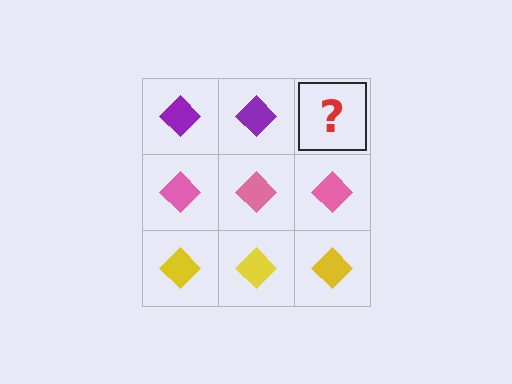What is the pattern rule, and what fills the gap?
The rule is that each row has a consistent color. The gap should be filled with a purple diamond.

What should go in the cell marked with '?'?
The missing cell should contain a purple diamond.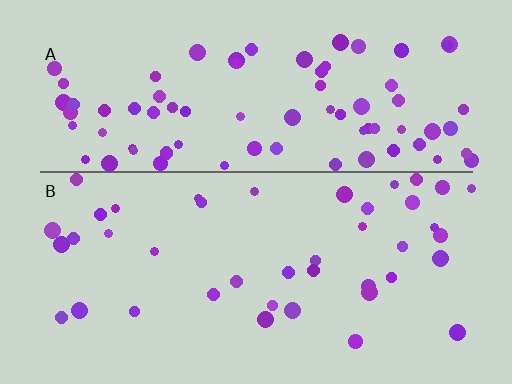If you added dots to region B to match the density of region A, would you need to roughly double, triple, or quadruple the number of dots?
Approximately double.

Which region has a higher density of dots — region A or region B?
A (the top).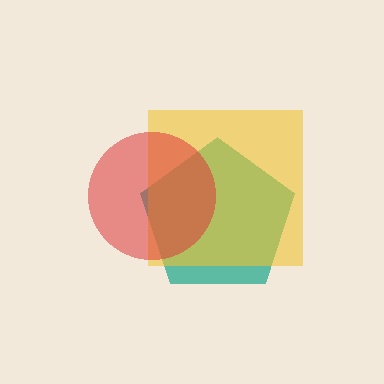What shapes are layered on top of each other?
The layered shapes are: a teal pentagon, a yellow square, a red circle.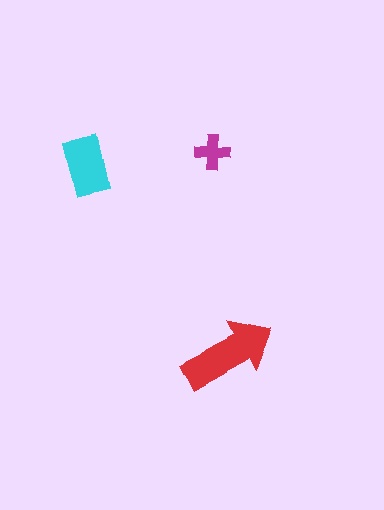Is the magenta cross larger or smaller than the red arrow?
Smaller.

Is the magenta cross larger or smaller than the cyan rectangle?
Smaller.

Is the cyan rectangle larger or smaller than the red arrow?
Smaller.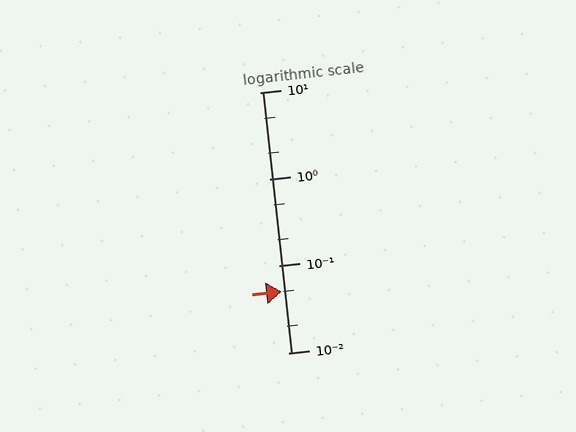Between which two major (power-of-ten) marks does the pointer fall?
The pointer is between 0.01 and 0.1.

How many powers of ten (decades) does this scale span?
The scale spans 3 decades, from 0.01 to 10.